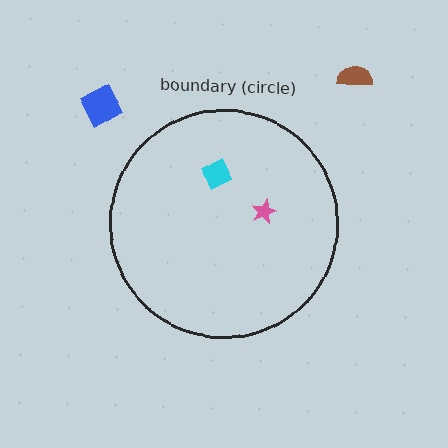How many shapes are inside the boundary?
2 inside, 2 outside.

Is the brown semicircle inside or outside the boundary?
Outside.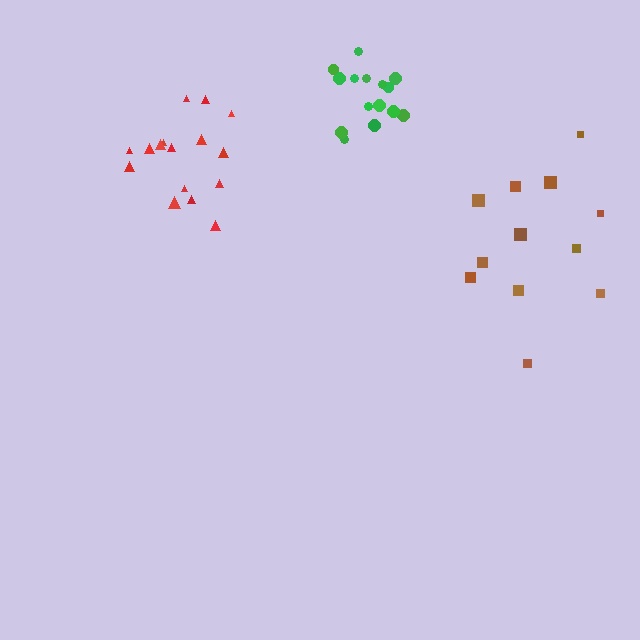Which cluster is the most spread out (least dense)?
Brown.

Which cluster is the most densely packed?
Green.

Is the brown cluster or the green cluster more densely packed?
Green.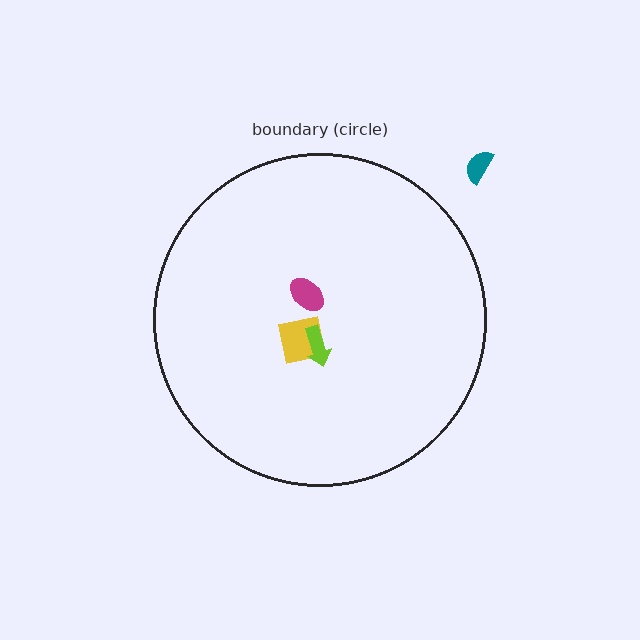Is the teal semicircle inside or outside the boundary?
Outside.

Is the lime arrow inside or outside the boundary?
Inside.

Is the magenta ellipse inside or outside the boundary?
Inside.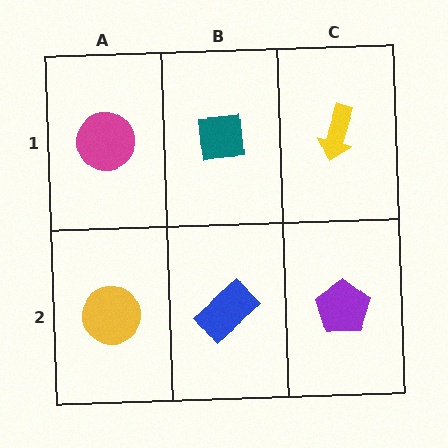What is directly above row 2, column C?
A yellow arrow.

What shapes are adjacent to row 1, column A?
A yellow circle (row 2, column A), a teal square (row 1, column B).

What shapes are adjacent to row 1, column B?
A blue rectangle (row 2, column B), a magenta circle (row 1, column A), a yellow arrow (row 1, column C).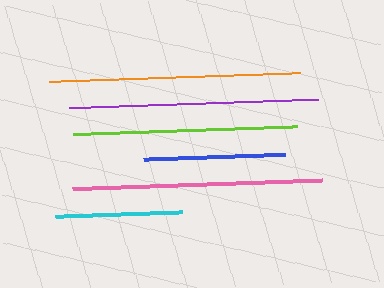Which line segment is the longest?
The orange line is the longest at approximately 251 pixels.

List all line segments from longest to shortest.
From longest to shortest: orange, pink, purple, lime, blue, cyan.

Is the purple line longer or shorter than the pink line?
The pink line is longer than the purple line.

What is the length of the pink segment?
The pink segment is approximately 250 pixels long.